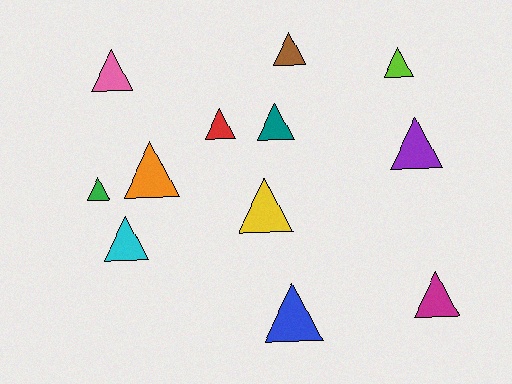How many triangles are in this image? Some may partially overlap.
There are 12 triangles.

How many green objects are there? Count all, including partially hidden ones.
There is 1 green object.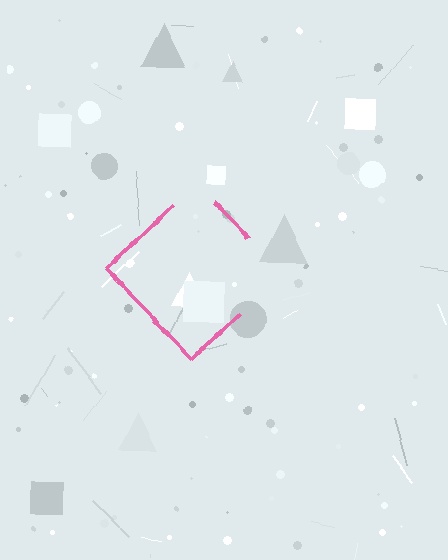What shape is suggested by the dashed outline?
The dashed outline suggests a diamond.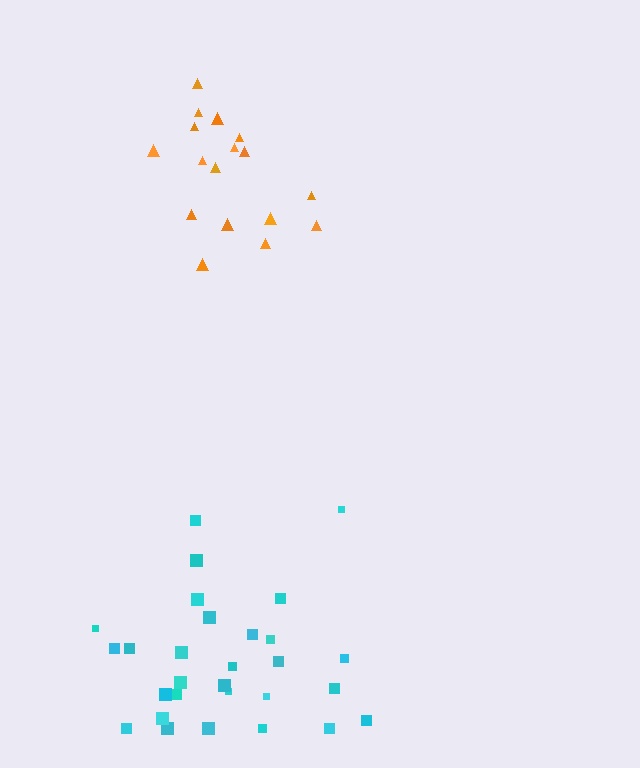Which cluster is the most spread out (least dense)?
Cyan.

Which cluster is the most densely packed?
Orange.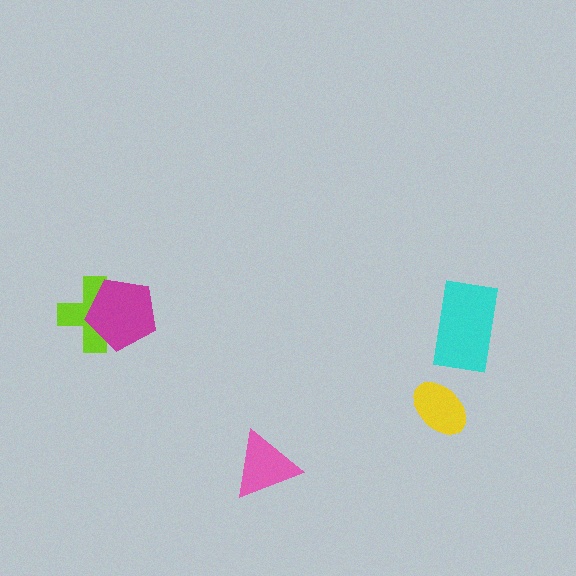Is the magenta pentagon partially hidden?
No, no other shape covers it.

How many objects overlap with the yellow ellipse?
0 objects overlap with the yellow ellipse.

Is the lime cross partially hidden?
Yes, it is partially covered by another shape.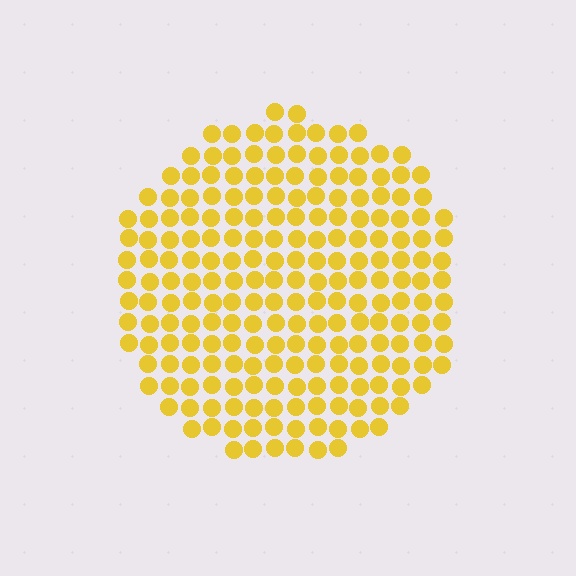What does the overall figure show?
The overall figure shows a circle.